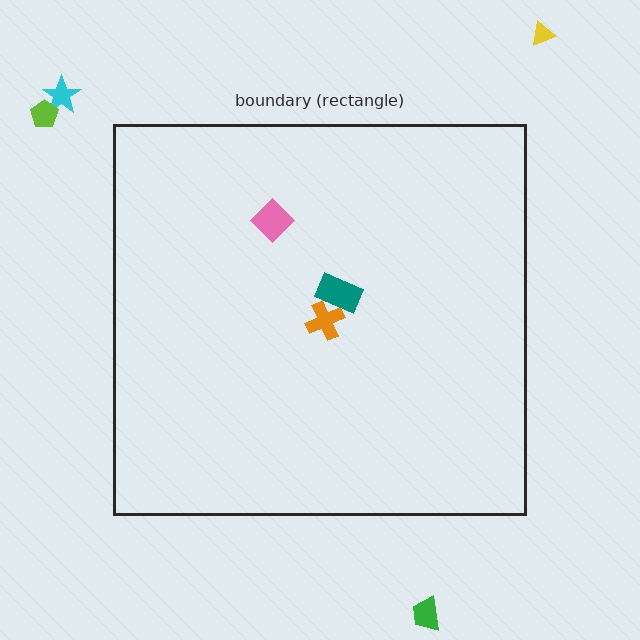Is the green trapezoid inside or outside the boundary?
Outside.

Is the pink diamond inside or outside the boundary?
Inside.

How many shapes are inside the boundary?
3 inside, 4 outside.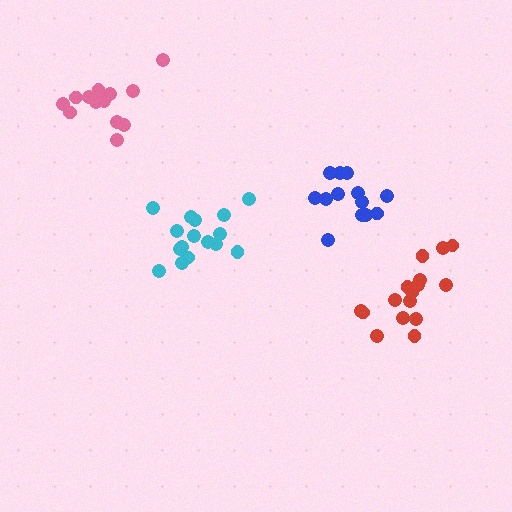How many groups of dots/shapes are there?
There are 4 groups.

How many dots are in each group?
Group 1: 16 dots, Group 2: 16 dots, Group 3: 13 dots, Group 4: 14 dots (59 total).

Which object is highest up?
The pink cluster is topmost.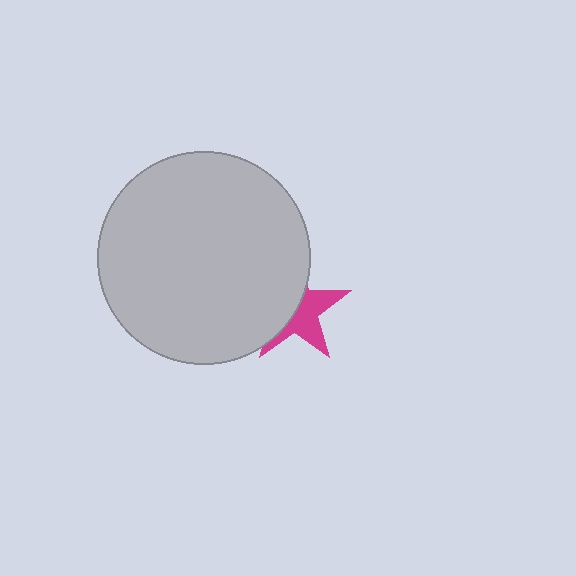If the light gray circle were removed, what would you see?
You would see the complete magenta star.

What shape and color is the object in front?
The object in front is a light gray circle.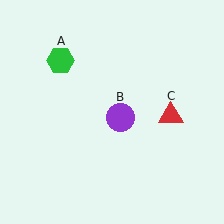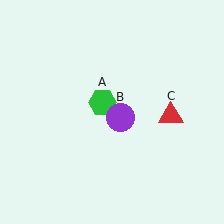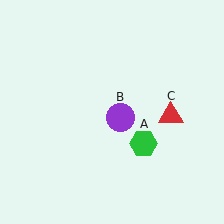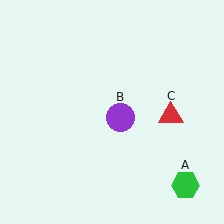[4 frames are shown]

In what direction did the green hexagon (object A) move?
The green hexagon (object A) moved down and to the right.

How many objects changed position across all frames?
1 object changed position: green hexagon (object A).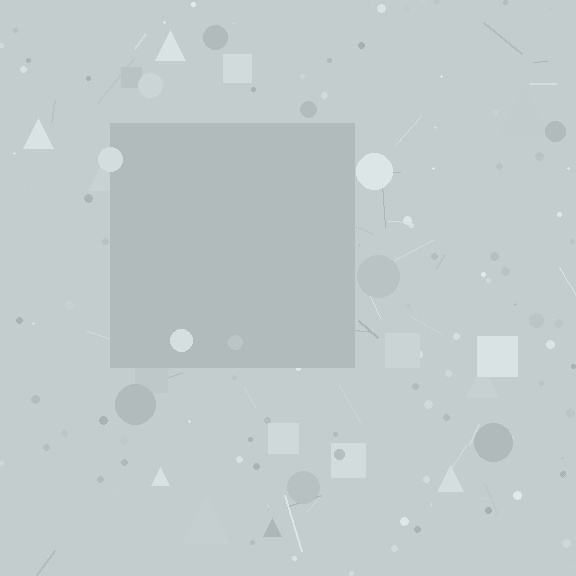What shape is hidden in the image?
A square is hidden in the image.